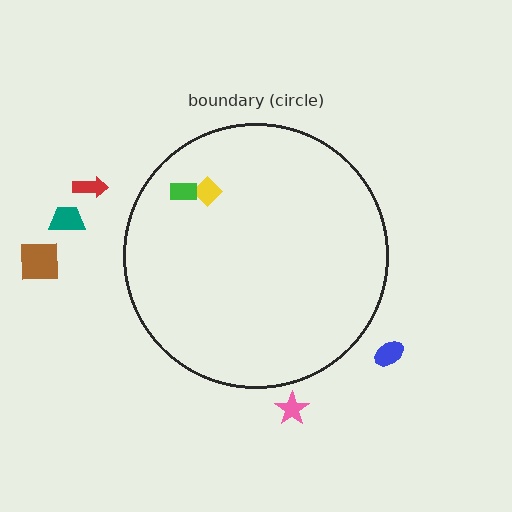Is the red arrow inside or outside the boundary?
Outside.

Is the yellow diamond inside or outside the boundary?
Inside.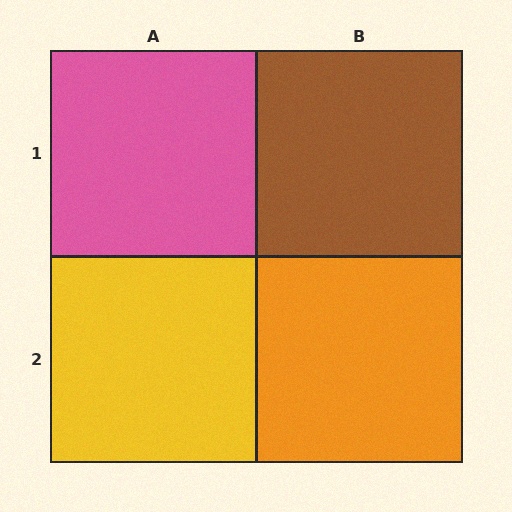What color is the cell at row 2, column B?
Orange.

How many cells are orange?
1 cell is orange.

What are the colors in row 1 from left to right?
Pink, brown.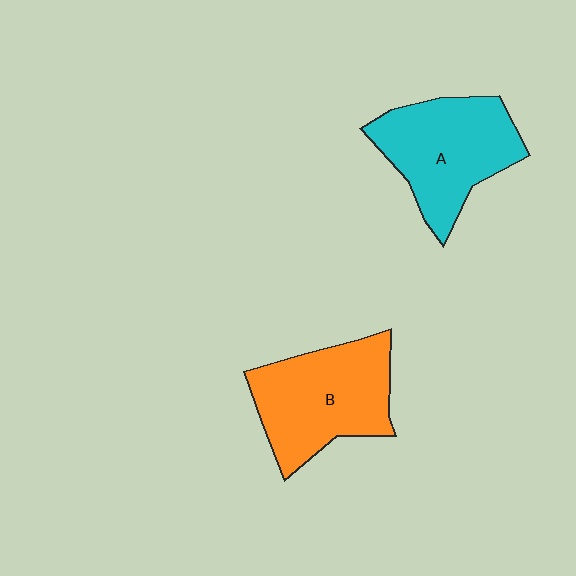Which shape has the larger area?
Shape B (orange).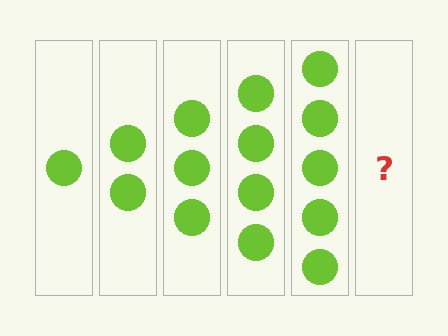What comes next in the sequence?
The next element should be 6 circles.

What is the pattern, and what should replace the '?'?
The pattern is that each step adds one more circle. The '?' should be 6 circles.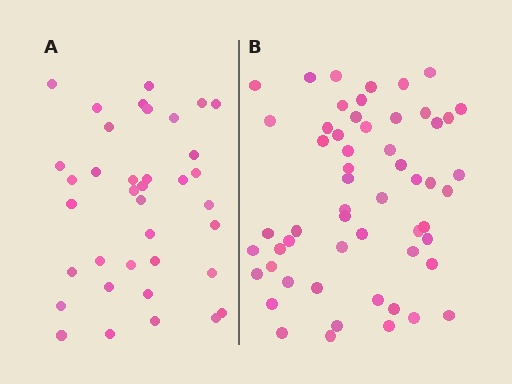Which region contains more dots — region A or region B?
Region B (the right region) has more dots.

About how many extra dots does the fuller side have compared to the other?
Region B has approximately 20 more dots than region A.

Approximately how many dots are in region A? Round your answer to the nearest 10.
About 40 dots. (The exact count is 37, which rounds to 40.)